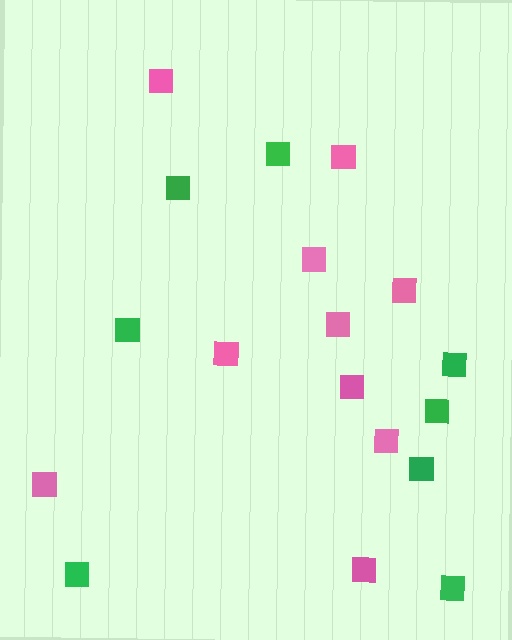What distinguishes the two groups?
There are 2 groups: one group of green squares (8) and one group of pink squares (10).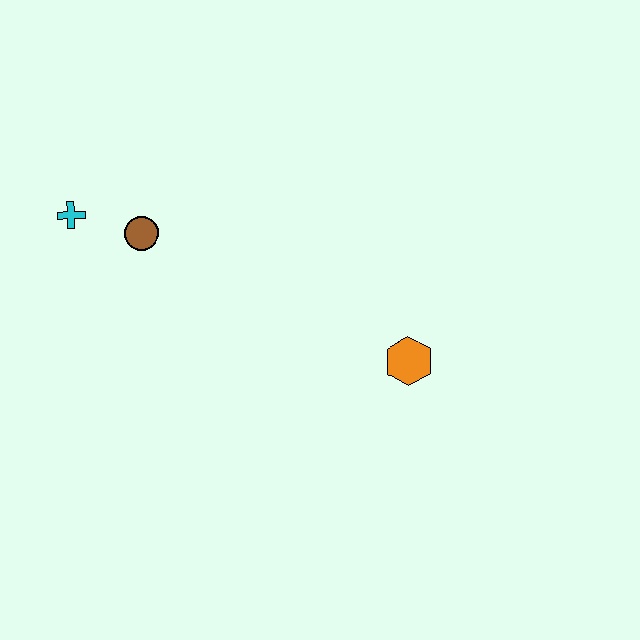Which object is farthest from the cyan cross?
The orange hexagon is farthest from the cyan cross.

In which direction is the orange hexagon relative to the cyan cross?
The orange hexagon is to the right of the cyan cross.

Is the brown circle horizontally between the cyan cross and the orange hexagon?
Yes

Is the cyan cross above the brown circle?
Yes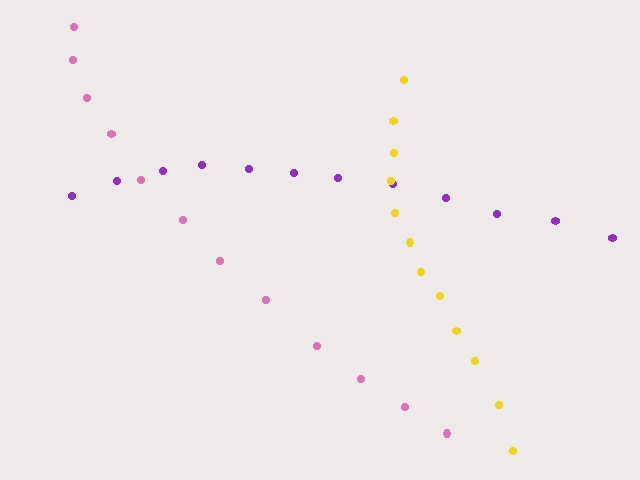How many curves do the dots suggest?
There are 3 distinct paths.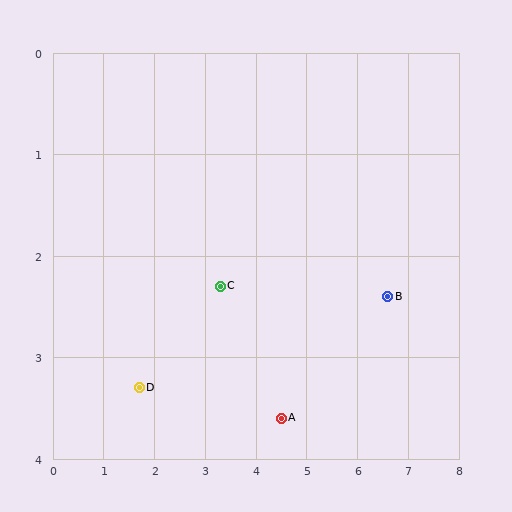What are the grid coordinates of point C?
Point C is at approximately (3.3, 2.3).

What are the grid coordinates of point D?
Point D is at approximately (1.7, 3.3).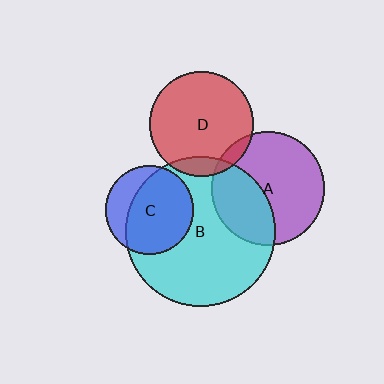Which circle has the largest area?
Circle B (cyan).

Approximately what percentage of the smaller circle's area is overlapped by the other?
Approximately 10%.